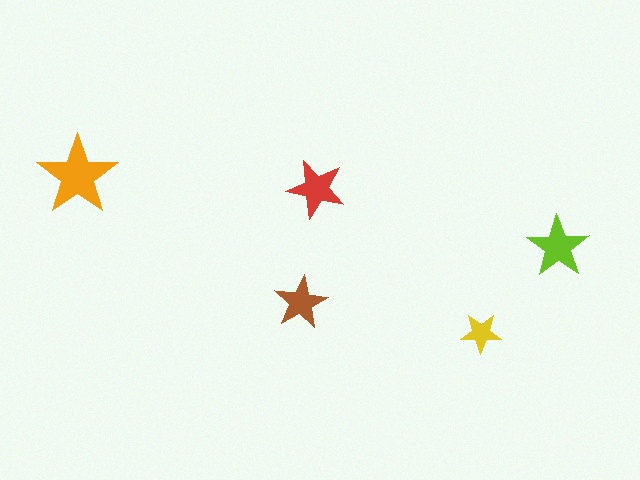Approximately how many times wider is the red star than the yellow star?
About 1.5 times wider.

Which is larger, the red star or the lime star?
The lime one.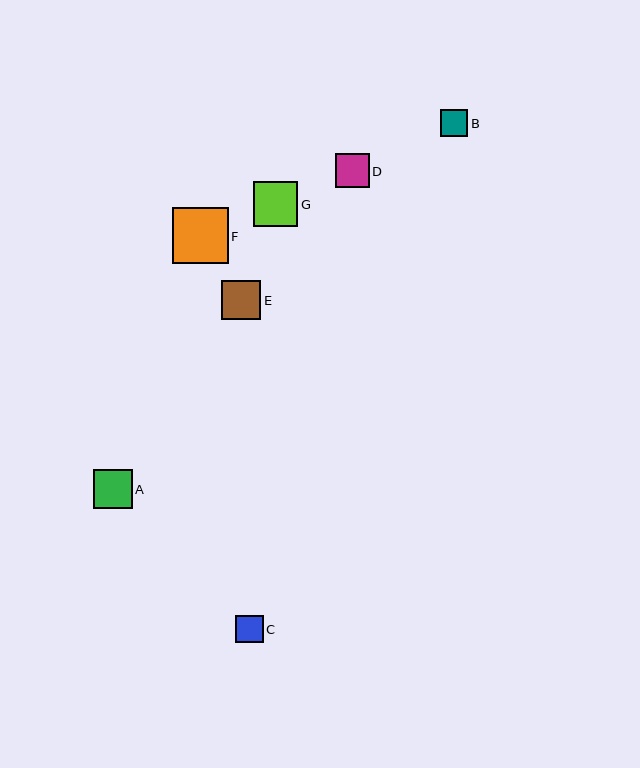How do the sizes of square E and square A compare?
Square E and square A are approximately the same size.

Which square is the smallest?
Square B is the smallest with a size of approximately 27 pixels.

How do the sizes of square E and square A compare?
Square E and square A are approximately the same size.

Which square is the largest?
Square F is the largest with a size of approximately 56 pixels.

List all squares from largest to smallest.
From largest to smallest: F, G, E, A, D, C, B.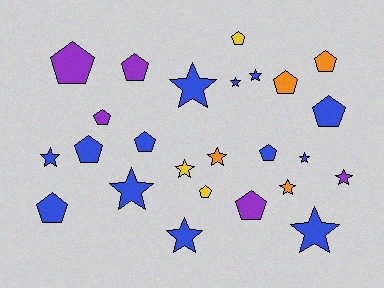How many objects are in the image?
There are 25 objects.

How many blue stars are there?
There are 8 blue stars.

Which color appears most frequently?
Blue, with 13 objects.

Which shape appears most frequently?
Pentagon, with 13 objects.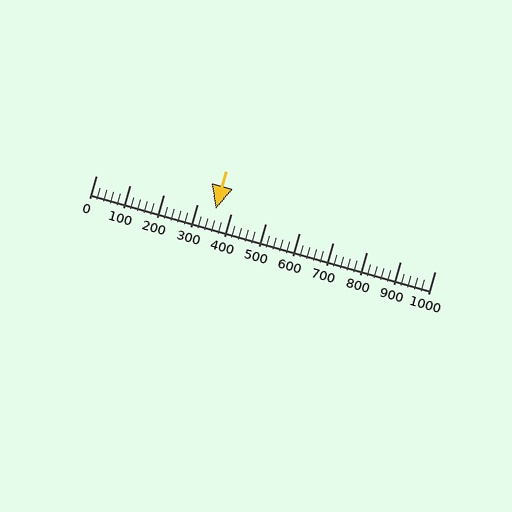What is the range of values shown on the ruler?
The ruler shows values from 0 to 1000.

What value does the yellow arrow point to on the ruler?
The yellow arrow points to approximately 352.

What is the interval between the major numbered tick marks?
The major tick marks are spaced 100 units apart.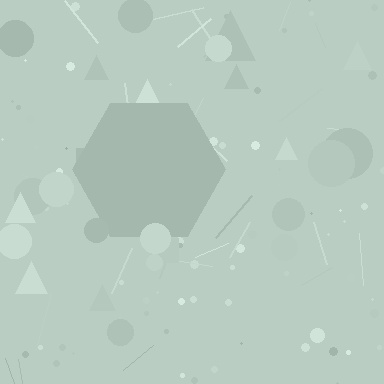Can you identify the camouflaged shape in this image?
The camouflaged shape is a hexagon.